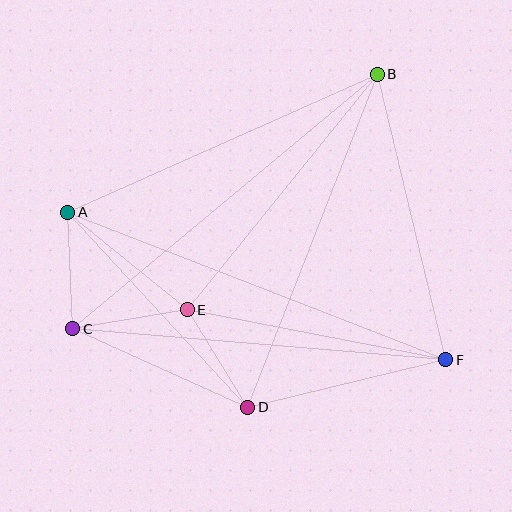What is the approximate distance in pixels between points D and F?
The distance between D and F is approximately 203 pixels.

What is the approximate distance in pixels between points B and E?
The distance between B and E is approximately 302 pixels.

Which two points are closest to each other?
Points D and E are closest to each other.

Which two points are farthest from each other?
Points A and F are farthest from each other.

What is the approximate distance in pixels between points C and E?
The distance between C and E is approximately 116 pixels.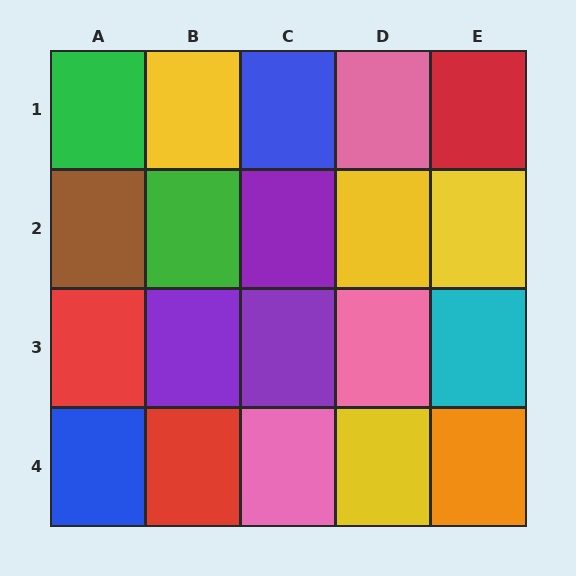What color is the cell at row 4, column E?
Orange.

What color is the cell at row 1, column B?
Yellow.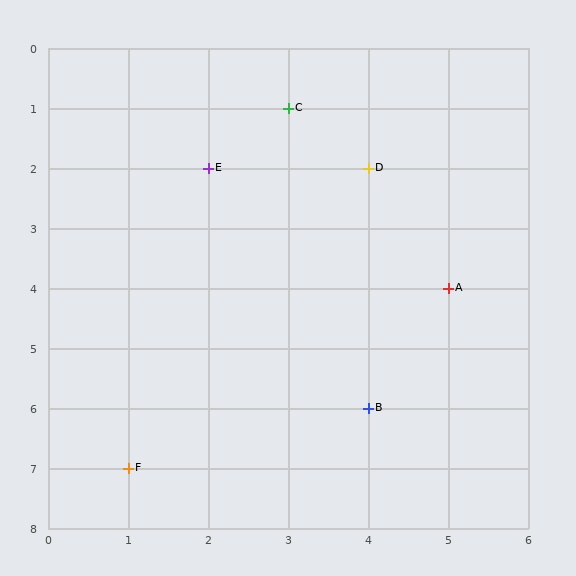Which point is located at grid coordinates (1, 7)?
Point F is at (1, 7).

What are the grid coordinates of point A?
Point A is at grid coordinates (5, 4).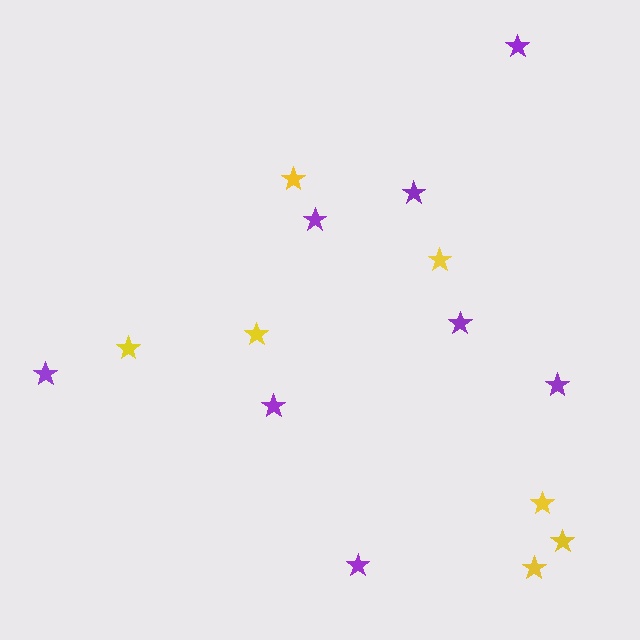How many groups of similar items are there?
There are 2 groups: one group of yellow stars (7) and one group of purple stars (8).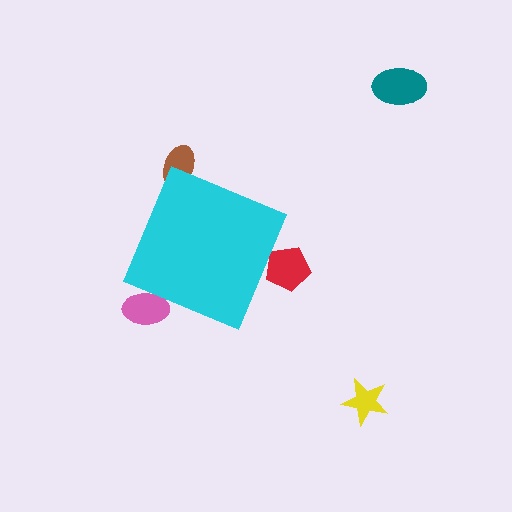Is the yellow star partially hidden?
No, the yellow star is fully visible.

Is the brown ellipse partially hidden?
Yes, the brown ellipse is partially hidden behind the cyan diamond.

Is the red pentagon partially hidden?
Yes, the red pentagon is partially hidden behind the cyan diamond.